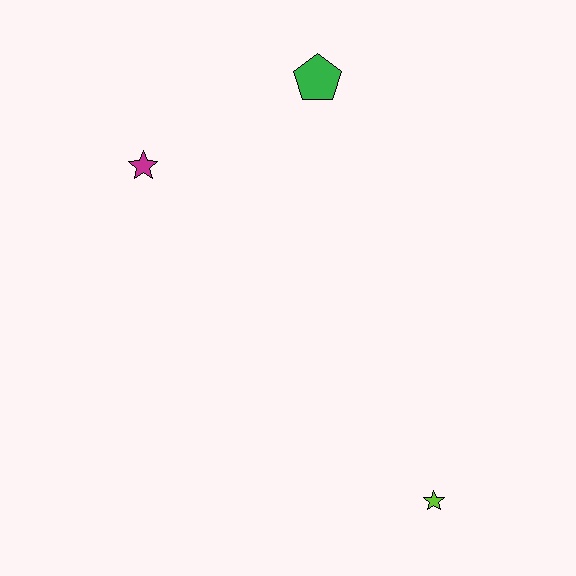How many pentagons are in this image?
There is 1 pentagon.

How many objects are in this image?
There are 3 objects.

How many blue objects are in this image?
There are no blue objects.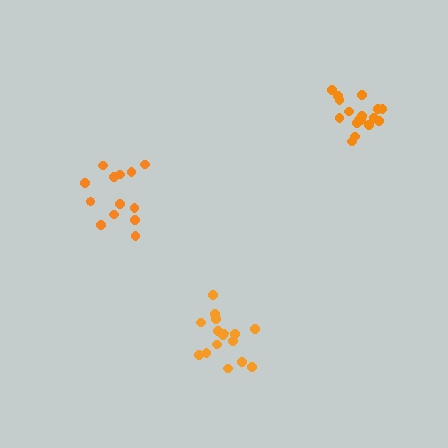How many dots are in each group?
Group 1: 17 dots, Group 2: 13 dots, Group 3: 16 dots (46 total).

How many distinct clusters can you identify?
There are 3 distinct clusters.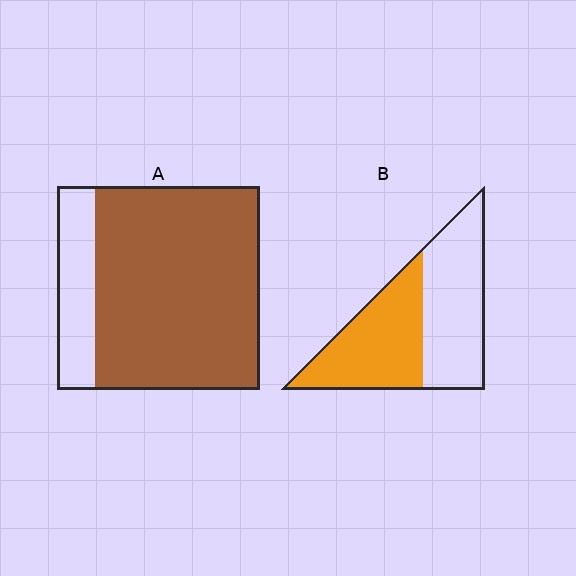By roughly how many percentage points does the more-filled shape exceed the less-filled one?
By roughly 35 percentage points (A over B).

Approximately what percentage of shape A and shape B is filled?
A is approximately 80% and B is approximately 50%.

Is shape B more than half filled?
Roughly half.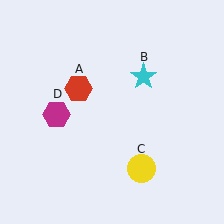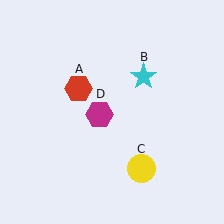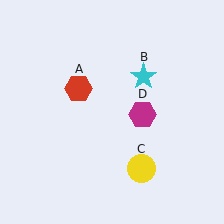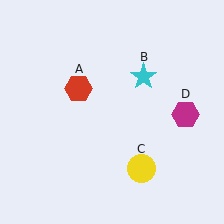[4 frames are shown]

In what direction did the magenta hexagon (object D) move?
The magenta hexagon (object D) moved right.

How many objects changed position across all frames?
1 object changed position: magenta hexagon (object D).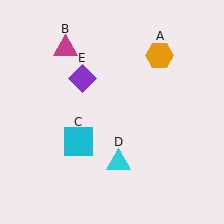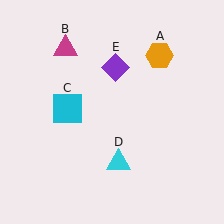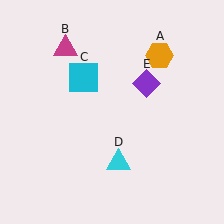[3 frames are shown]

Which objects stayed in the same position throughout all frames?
Orange hexagon (object A) and magenta triangle (object B) and cyan triangle (object D) remained stationary.